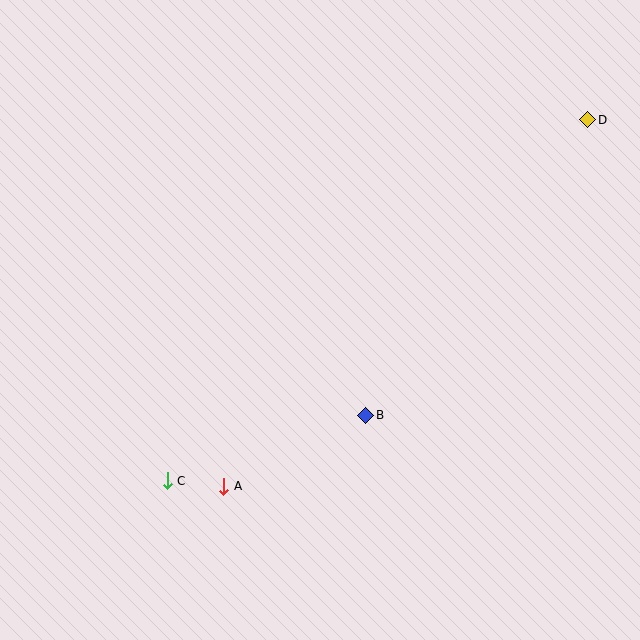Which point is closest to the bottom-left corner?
Point C is closest to the bottom-left corner.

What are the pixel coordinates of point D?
Point D is at (588, 120).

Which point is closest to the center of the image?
Point B at (366, 415) is closest to the center.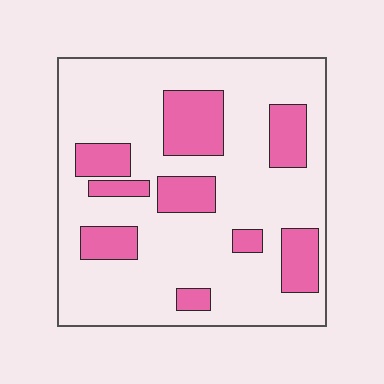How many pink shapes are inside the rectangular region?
9.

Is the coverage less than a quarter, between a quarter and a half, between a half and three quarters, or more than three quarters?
Less than a quarter.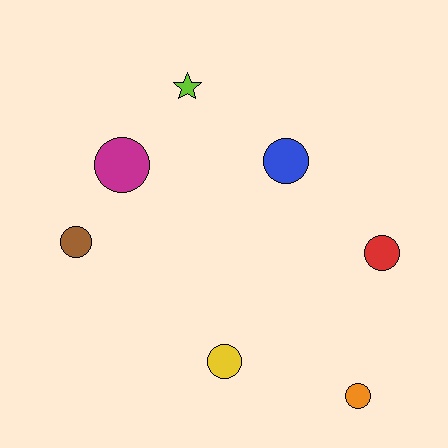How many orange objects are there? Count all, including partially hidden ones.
There is 1 orange object.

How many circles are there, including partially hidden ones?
There are 6 circles.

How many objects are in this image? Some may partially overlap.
There are 7 objects.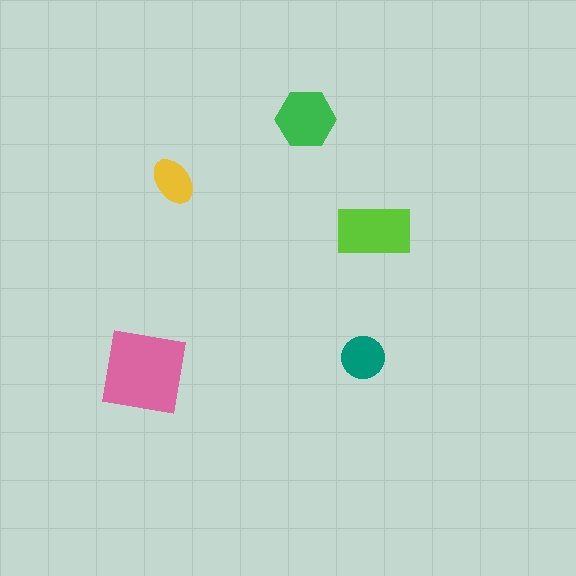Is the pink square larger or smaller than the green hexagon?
Larger.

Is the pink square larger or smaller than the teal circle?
Larger.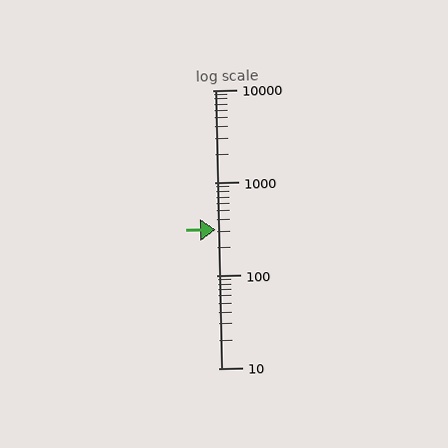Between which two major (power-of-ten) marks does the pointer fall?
The pointer is between 100 and 1000.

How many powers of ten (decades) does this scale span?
The scale spans 3 decades, from 10 to 10000.